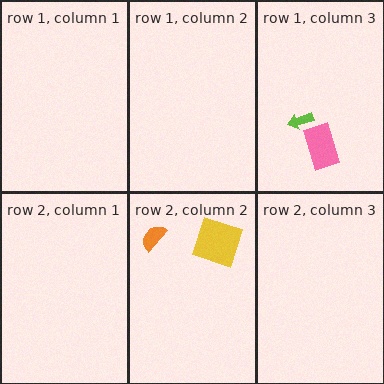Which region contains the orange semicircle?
The row 2, column 2 region.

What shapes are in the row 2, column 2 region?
The yellow square, the orange semicircle.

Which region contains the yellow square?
The row 2, column 2 region.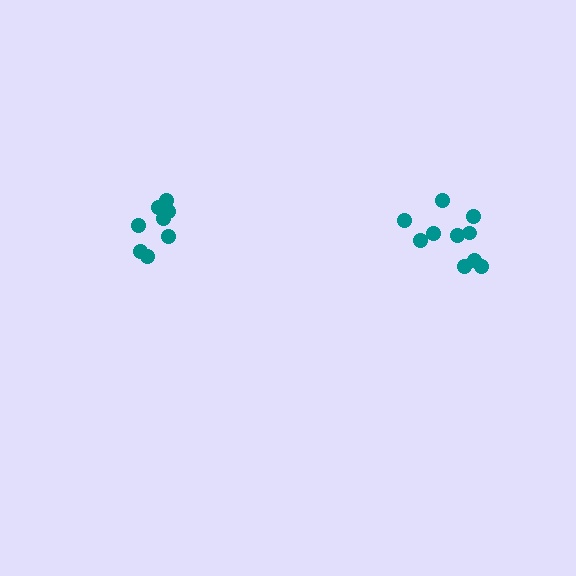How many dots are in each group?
Group 1: 8 dots, Group 2: 10 dots (18 total).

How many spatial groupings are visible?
There are 2 spatial groupings.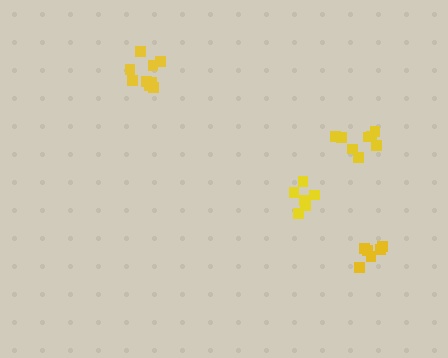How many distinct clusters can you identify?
There are 4 distinct clusters.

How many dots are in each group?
Group 1: 8 dots, Group 2: 6 dots, Group 3: 6 dots, Group 4: 9 dots (29 total).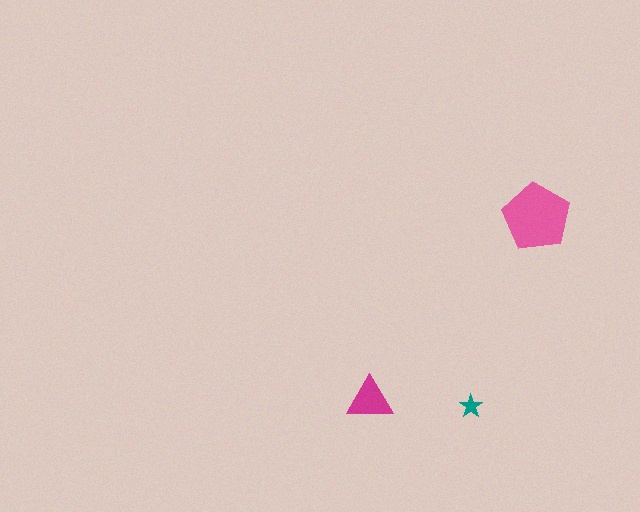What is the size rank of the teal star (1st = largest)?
3rd.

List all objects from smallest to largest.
The teal star, the magenta triangle, the pink pentagon.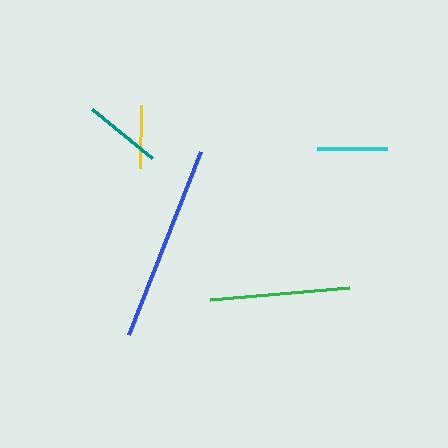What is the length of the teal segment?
The teal segment is approximately 77 pixels long.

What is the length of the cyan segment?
The cyan segment is approximately 70 pixels long.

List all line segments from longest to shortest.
From longest to shortest: blue, green, teal, cyan, yellow.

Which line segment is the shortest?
The yellow line is the shortest at approximately 63 pixels.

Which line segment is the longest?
The blue line is the longest at approximately 197 pixels.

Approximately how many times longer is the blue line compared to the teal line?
The blue line is approximately 2.5 times the length of the teal line.